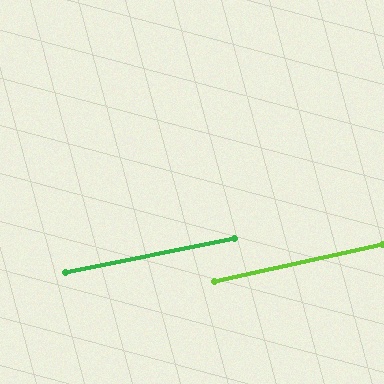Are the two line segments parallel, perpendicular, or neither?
Parallel — their directions differ by only 1.3°.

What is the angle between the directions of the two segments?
Approximately 1 degree.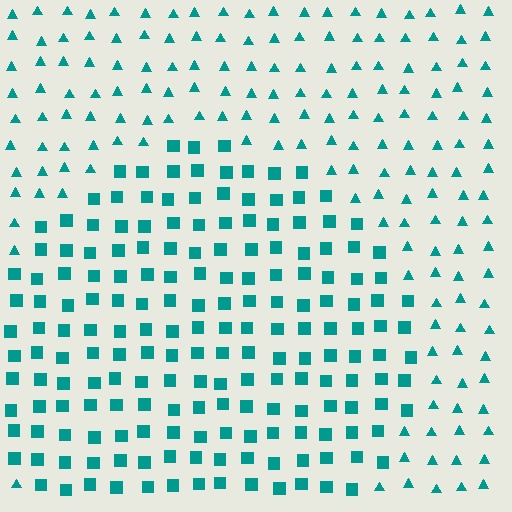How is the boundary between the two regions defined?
The boundary is defined by a change in element shape: squares inside vs. triangles outside. All elements share the same color and spacing.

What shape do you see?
I see a circle.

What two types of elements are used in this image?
The image uses squares inside the circle region and triangles outside it.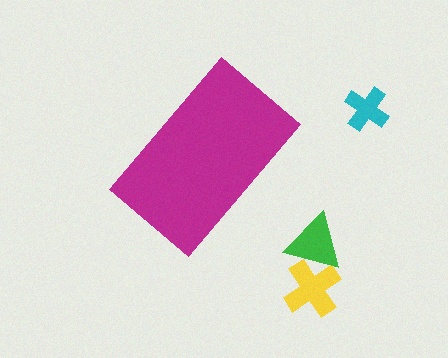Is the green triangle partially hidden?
No, the green triangle is fully visible.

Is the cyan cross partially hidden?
No, the cyan cross is fully visible.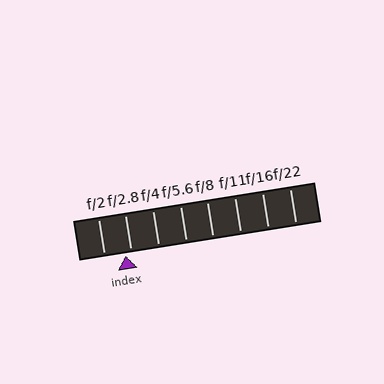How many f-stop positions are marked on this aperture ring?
There are 8 f-stop positions marked.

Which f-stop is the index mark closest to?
The index mark is closest to f/2.8.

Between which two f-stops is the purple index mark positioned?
The index mark is between f/2 and f/2.8.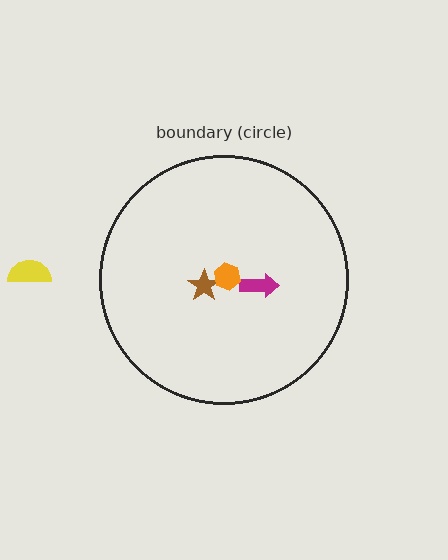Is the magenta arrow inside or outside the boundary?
Inside.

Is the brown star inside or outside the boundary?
Inside.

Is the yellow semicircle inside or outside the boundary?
Outside.